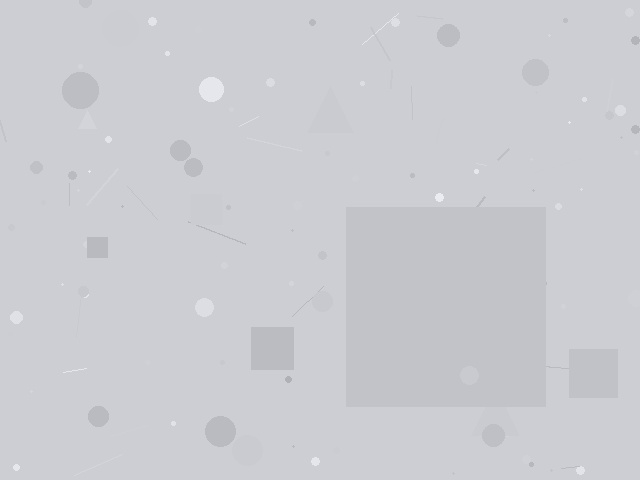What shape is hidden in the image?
A square is hidden in the image.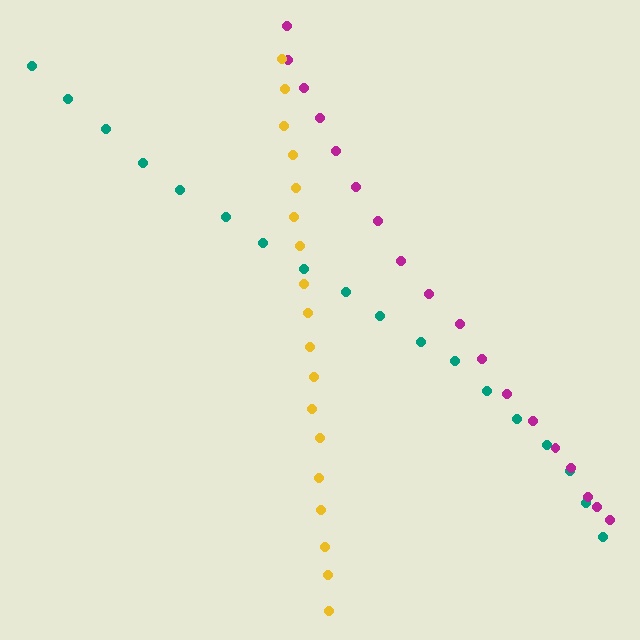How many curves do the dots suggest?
There are 3 distinct paths.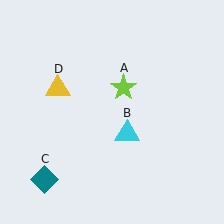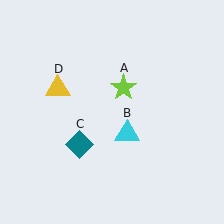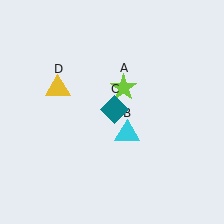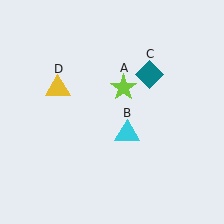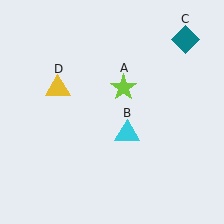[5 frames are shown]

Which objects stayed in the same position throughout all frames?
Lime star (object A) and cyan triangle (object B) and yellow triangle (object D) remained stationary.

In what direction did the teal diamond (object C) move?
The teal diamond (object C) moved up and to the right.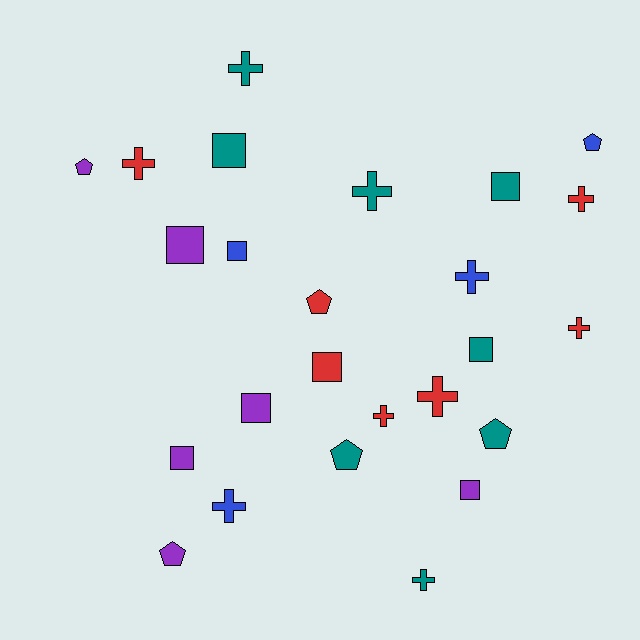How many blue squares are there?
There is 1 blue square.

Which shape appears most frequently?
Cross, with 10 objects.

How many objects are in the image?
There are 25 objects.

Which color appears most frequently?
Teal, with 8 objects.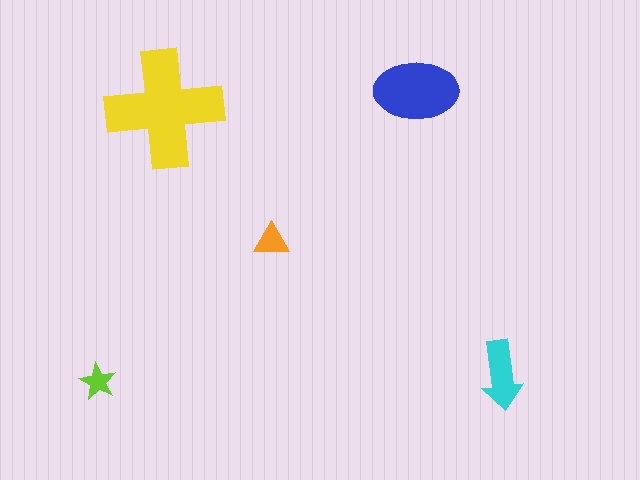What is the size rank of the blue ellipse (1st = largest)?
2nd.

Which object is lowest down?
The lime star is bottommost.